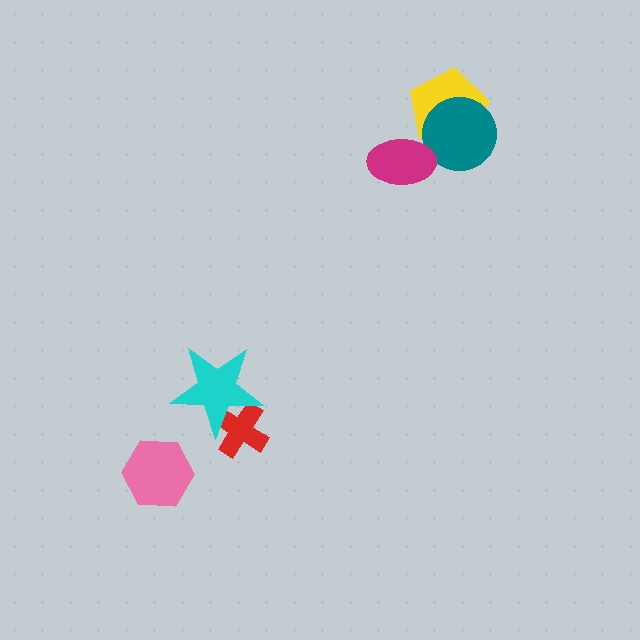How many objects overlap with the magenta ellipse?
1 object overlaps with the magenta ellipse.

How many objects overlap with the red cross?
1 object overlaps with the red cross.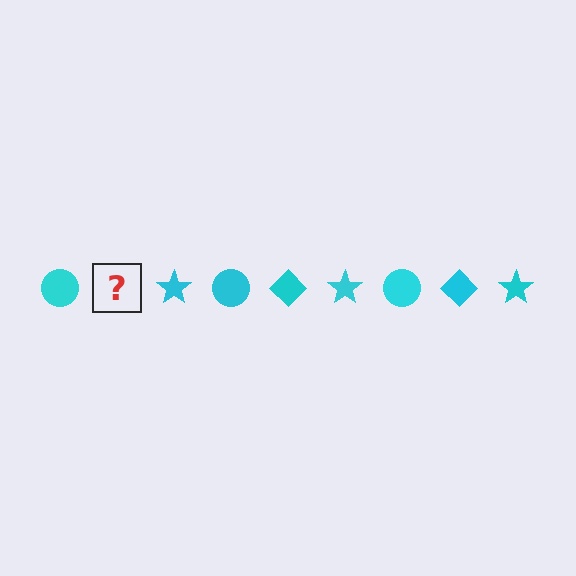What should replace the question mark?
The question mark should be replaced with a cyan diamond.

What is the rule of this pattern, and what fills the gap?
The rule is that the pattern cycles through circle, diamond, star shapes in cyan. The gap should be filled with a cyan diamond.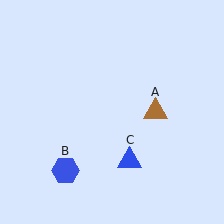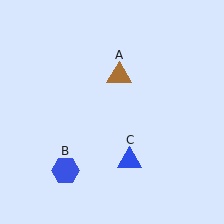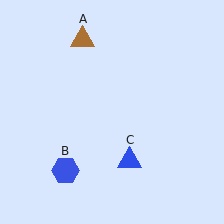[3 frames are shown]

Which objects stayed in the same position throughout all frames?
Blue hexagon (object B) and blue triangle (object C) remained stationary.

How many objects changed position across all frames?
1 object changed position: brown triangle (object A).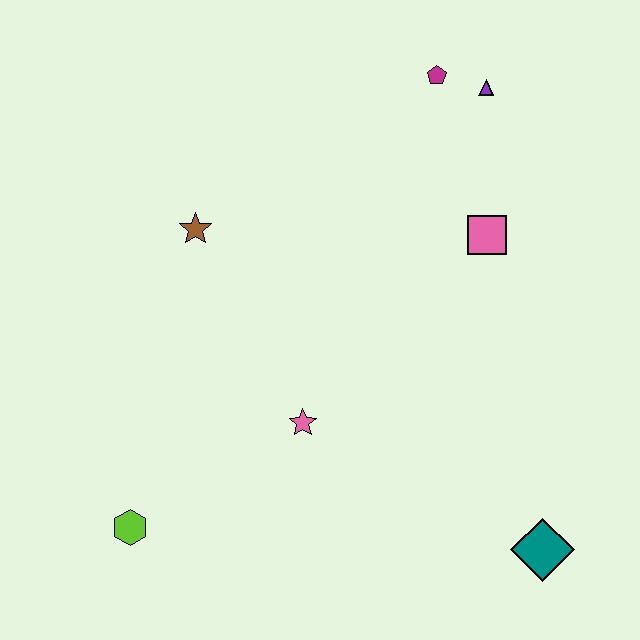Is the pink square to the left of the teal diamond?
Yes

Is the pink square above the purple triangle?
No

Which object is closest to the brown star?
The pink star is closest to the brown star.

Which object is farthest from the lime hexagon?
The purple triangle is farthest from the lime hexagon.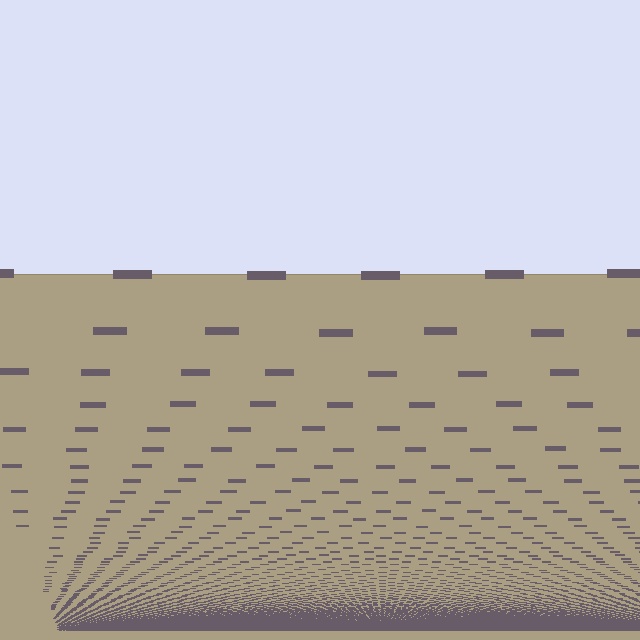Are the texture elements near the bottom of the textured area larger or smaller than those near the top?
Smaller. The gradient is inverted — elements near the bottom are smaller and denser.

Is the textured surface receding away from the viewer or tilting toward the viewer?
The surface appears to tilt toward the viewer. Texture elements get larger and sparser toward the top.